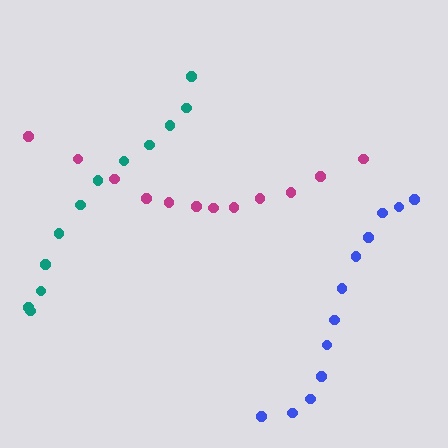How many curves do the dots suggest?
There are 3 distinct paths.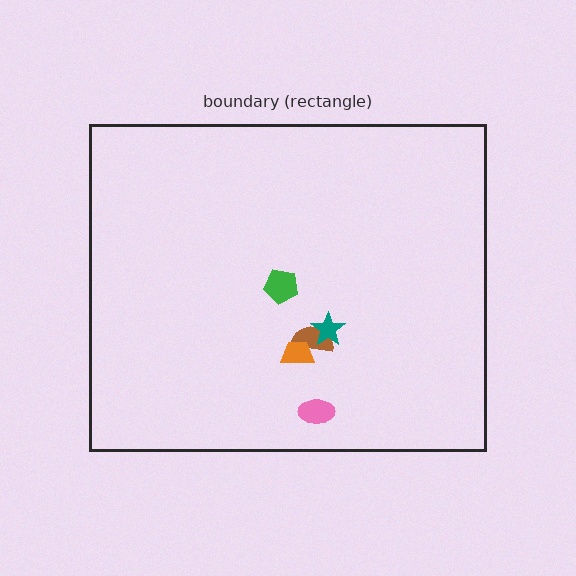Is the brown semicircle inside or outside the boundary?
Inside.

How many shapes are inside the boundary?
5 inside, 0 outside.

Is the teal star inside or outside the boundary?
Inside.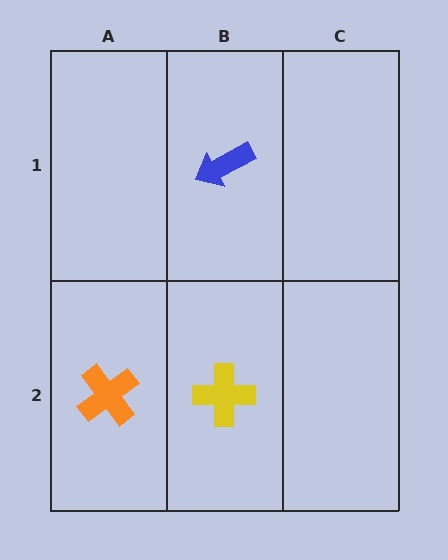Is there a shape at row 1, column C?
No, that cell is empty.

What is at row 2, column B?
A yellow cross.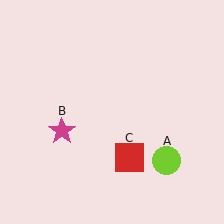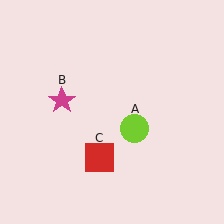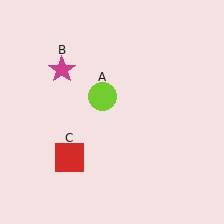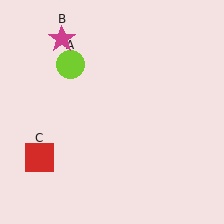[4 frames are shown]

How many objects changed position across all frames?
3 objects changed position: lime circle (object A), magenta star (object B), red square (object C).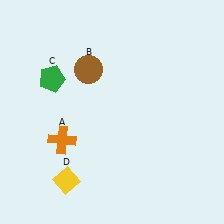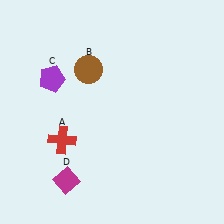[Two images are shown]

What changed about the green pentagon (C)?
In Image 1, C is green. In Image 2, it changed to purple.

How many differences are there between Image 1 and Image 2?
There are 3 differences between the two images.